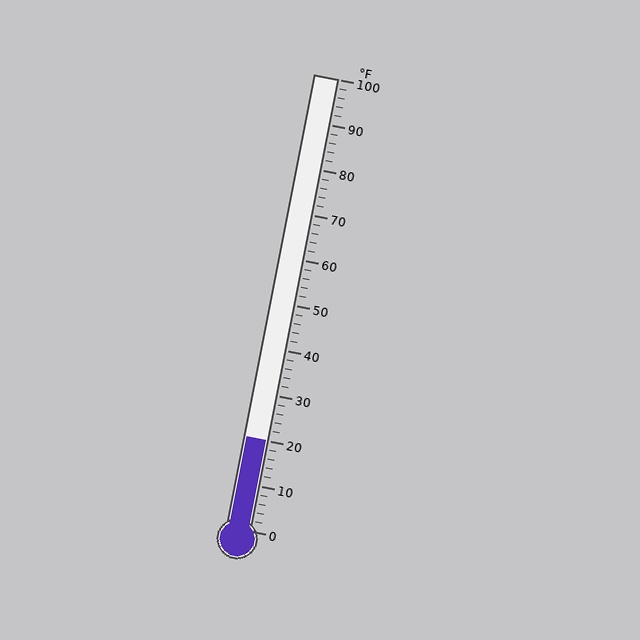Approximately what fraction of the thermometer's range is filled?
The thermometer is filled to approximately 20% of its range.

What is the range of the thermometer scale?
The thermometer scale ranges from 0°F to 100°F.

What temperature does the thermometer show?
The thermometer shows approximately 20°F.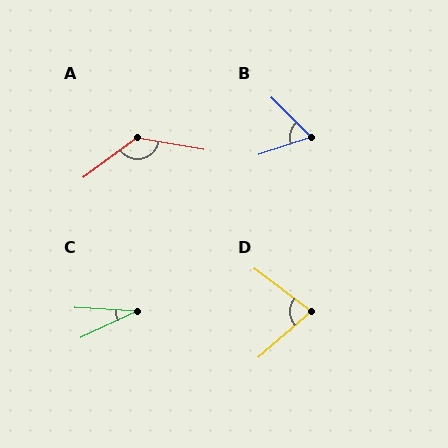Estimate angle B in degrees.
Approximately 64 degrees.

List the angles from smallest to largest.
C (29°), B (64°), D (78°), A (133°).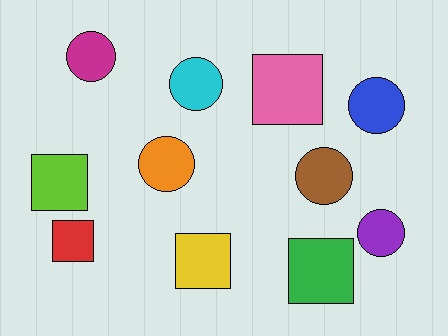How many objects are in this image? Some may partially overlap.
There are 11 objects.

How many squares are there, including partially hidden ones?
There are 5 squares.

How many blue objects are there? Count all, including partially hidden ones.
There is 1 blue object.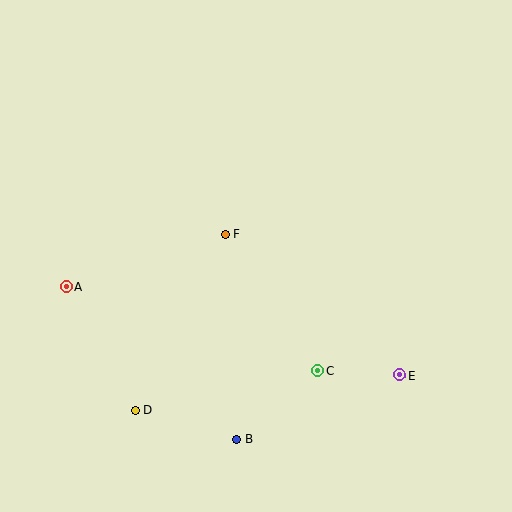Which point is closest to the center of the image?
Point F at (225, 234) is closest to the center.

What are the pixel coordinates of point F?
Point F is at (225, 234).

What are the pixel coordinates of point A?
Point A is at (66, 287).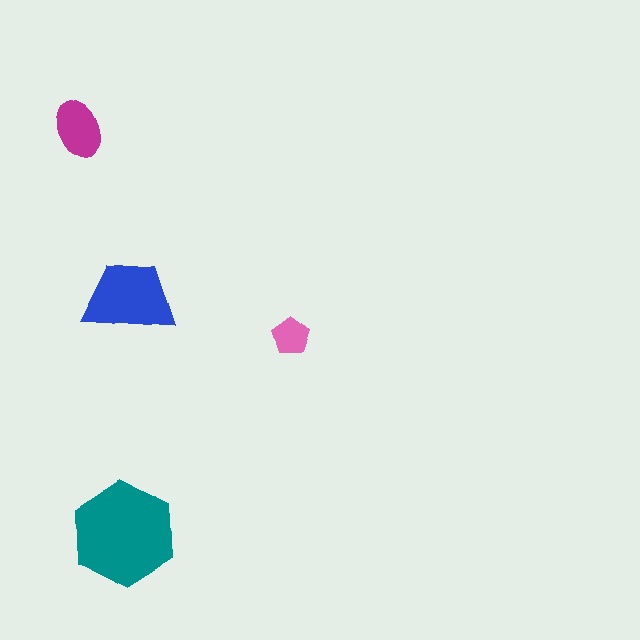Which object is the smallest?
The pink pentagon.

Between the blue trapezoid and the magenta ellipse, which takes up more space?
The blue trapezoid.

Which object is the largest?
The teal hexagon.